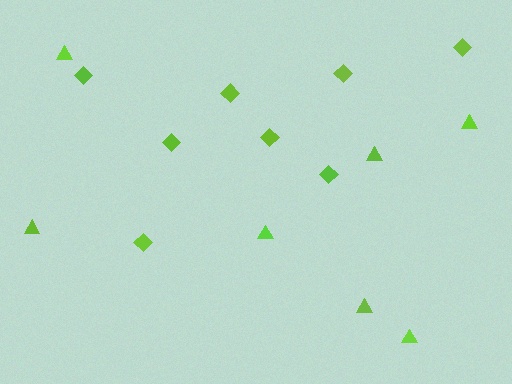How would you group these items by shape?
There are 2 groups: one group of triangles (7) and one group of diamonds (8).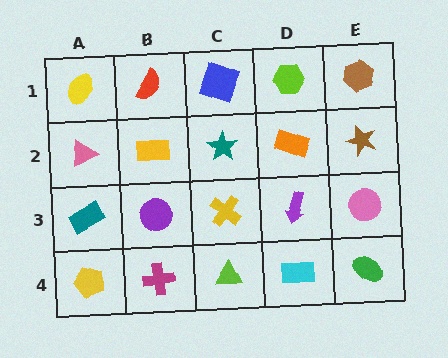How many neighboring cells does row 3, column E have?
3.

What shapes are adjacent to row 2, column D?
A lime hexagon (row 1, column D), a purple arrow (row 3, column D), a teal star (row 2, column C), a brown star (row 2, column E).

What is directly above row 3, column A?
A pink triangle.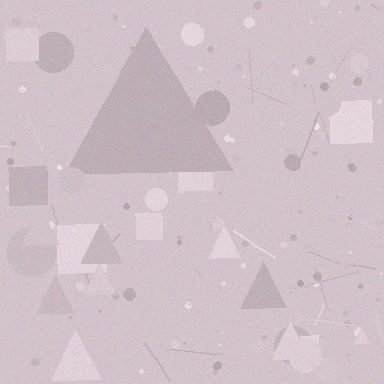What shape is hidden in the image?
A triangle is hidden in the image.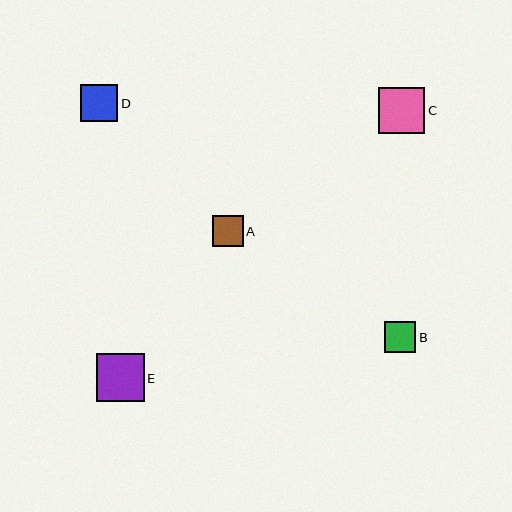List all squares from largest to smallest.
From largest to smallest: E, C, D, B, A.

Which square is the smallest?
Square A is the smallest with a size of approximately 31 pixels.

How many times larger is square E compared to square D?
Square E is approximately 1.3 times the size of square D.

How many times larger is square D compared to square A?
Square D is approximately 1.2 times the size of square A.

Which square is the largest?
Square E is the largest with a size of approximately 48 pixels.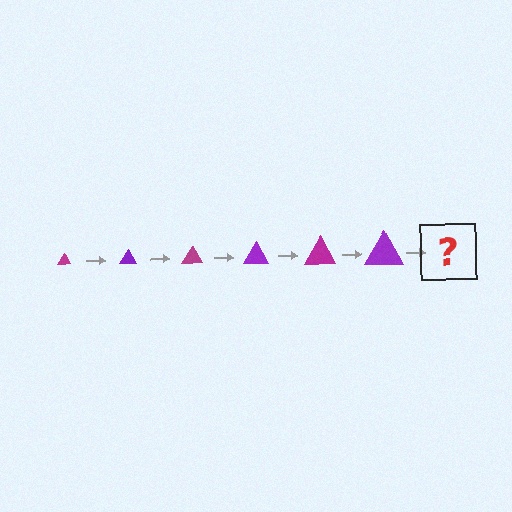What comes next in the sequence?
The next element should be a magenta triangle, larger than the previous one.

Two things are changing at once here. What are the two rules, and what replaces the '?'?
The two rules are that the triangle grows larger each step and the color cycles through magenta and purple. The '?' should be a magenta triangle, larger than the previous one.